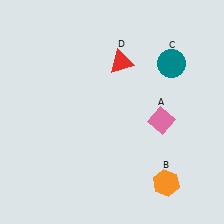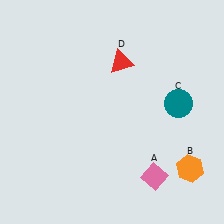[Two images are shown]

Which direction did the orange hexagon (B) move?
The orange hexagon (B) moved right.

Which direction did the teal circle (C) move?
The teal circle (C) moved down.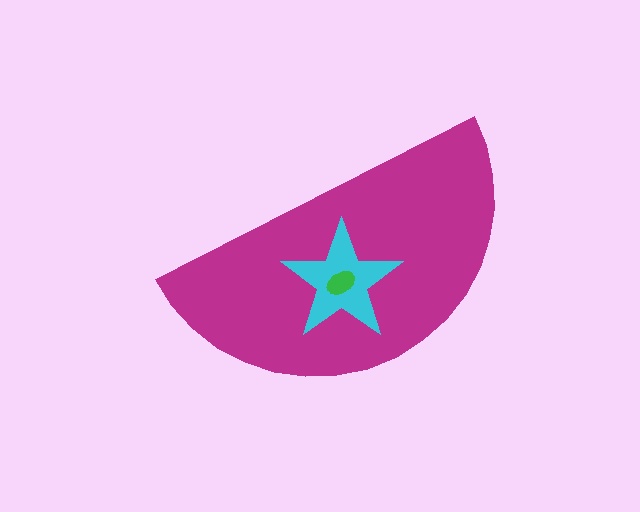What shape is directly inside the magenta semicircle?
The cyan star.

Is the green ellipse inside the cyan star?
Yes.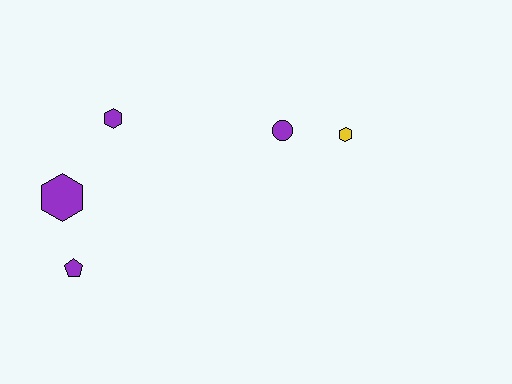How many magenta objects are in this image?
There are no magenta objects.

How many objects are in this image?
There are 5 objects.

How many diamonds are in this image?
There are no diamonds.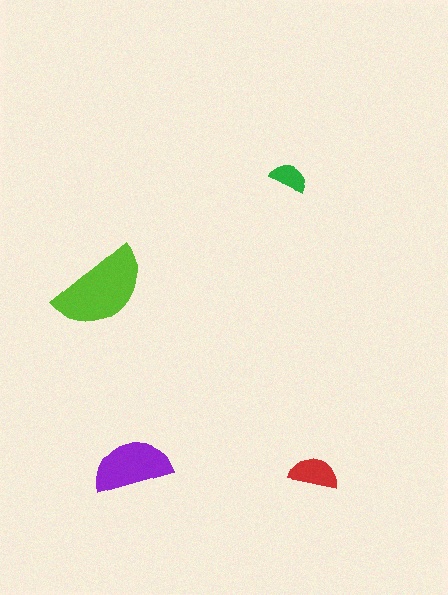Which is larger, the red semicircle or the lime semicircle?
The lime one.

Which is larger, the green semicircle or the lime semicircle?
The lime one.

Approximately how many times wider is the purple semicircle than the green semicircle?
About 2 times wider.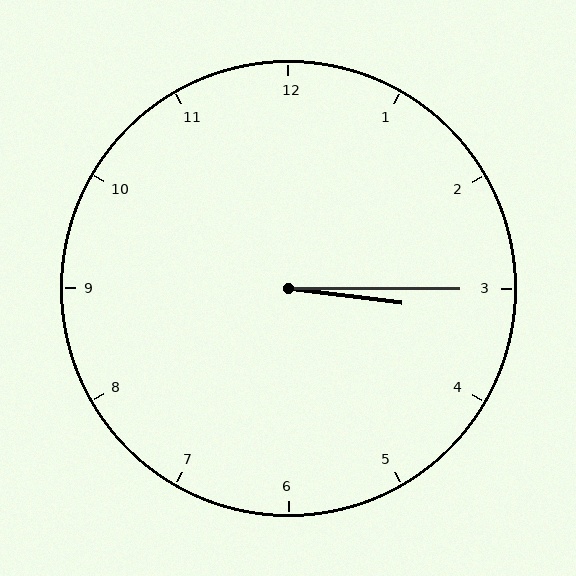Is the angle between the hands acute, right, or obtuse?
It is acute.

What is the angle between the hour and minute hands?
Approximately 8 degrees.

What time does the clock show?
3:15.